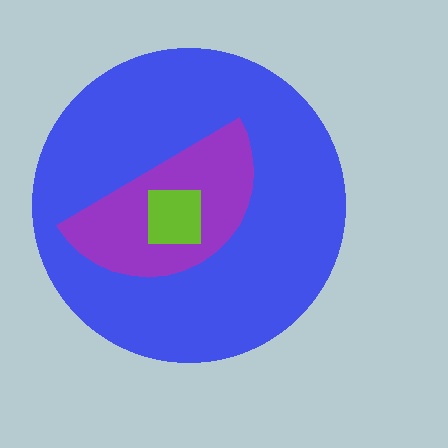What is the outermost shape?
The blue circle.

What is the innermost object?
The lime square.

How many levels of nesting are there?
3.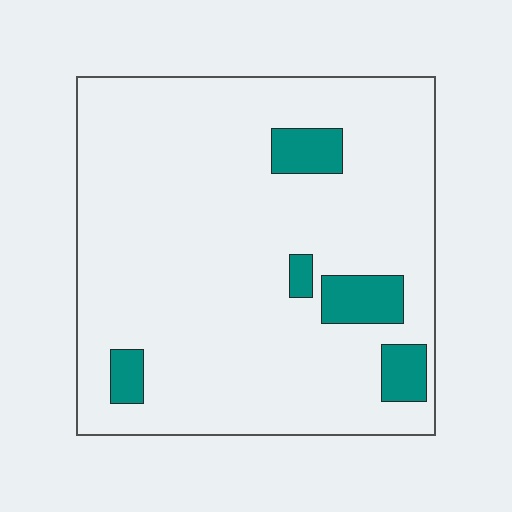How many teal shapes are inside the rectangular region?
5.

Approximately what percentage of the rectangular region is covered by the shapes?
Approximately 10%.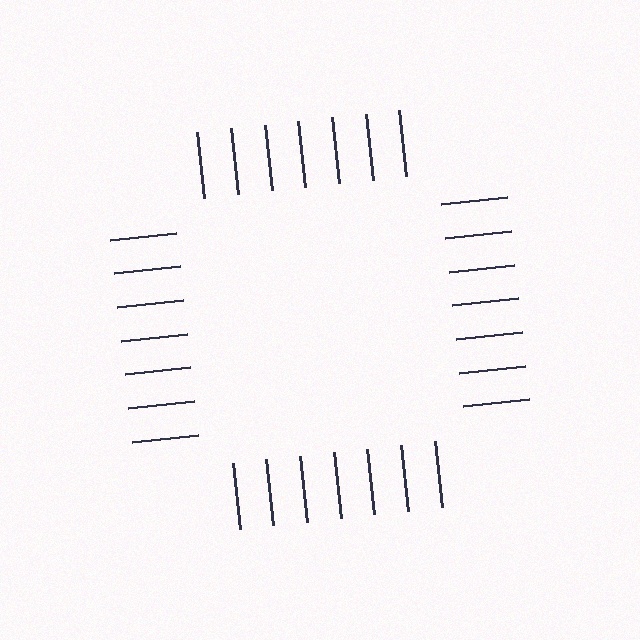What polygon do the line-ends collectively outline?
An illusory square — the line segments terminate on its edges but no continuous stroke is drawn.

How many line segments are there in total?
28 — 7 along each of the 4 edges.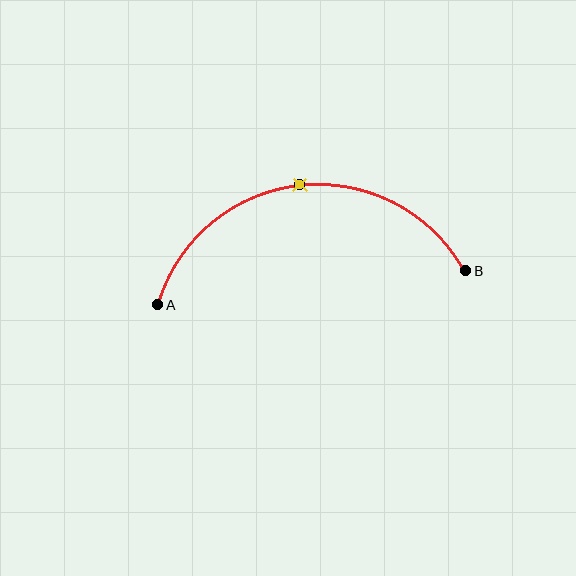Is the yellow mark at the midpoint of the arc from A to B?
Yes. The yellow mark lies on the arc at equal arc-length from both A and B — it is the arc midpoint.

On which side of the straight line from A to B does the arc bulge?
The arc bulges above the straight line connecting A and B.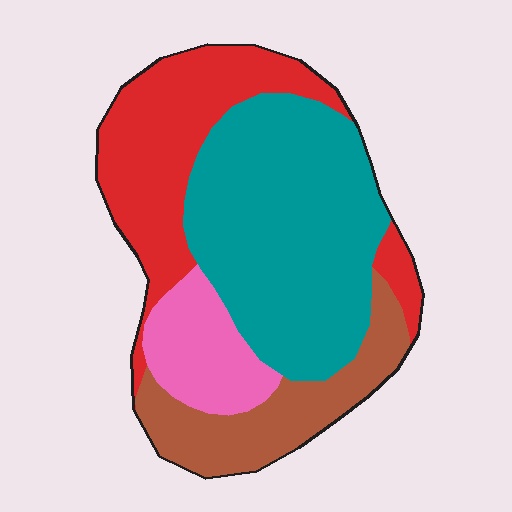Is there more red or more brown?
Red.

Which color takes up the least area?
Pink, at roughly 10%.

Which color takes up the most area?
Teal, at roughly 45%.